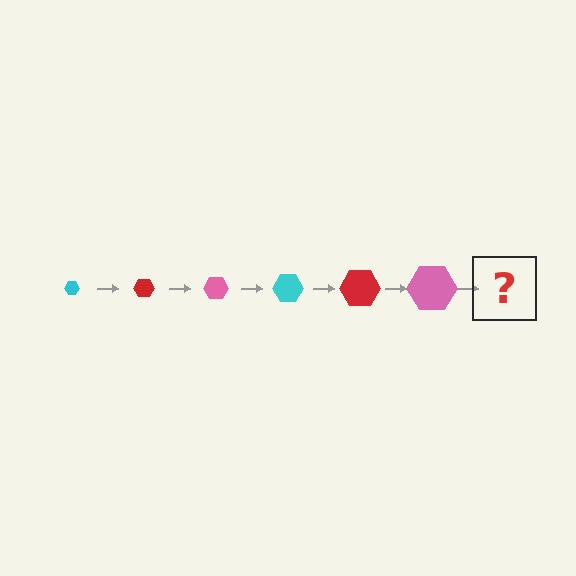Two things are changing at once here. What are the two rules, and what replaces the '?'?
The two rules are that the hexagon grows larger each step and the color cycles through cyan, red, and pink. The '?' should be a cyan hexagon, larger than the previous one.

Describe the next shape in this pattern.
It should be a cyan hexagon, larger than the previous one.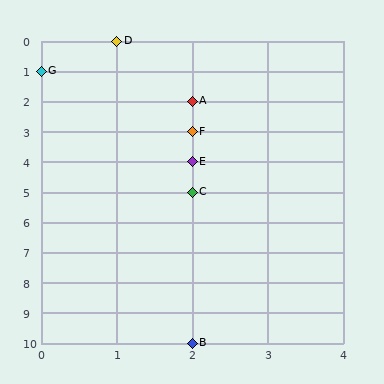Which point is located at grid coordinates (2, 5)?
Point C is at (2, 5).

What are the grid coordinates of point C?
Point C is at grid coordinates (2, 5).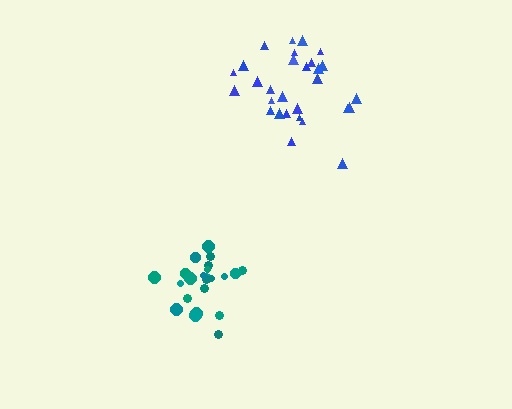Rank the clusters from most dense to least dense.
teal, blue.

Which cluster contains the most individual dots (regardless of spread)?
Blue (30).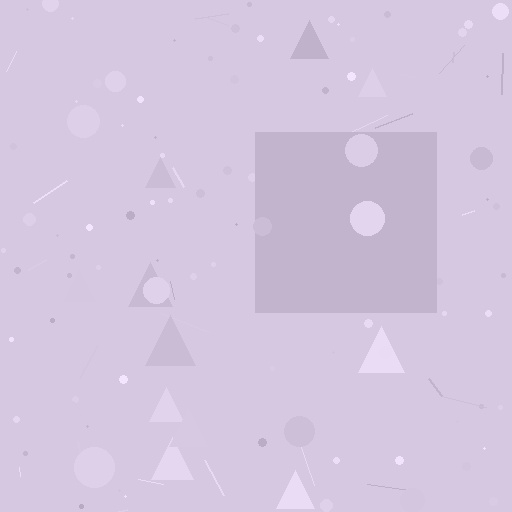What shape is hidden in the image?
A square is hidden in the image.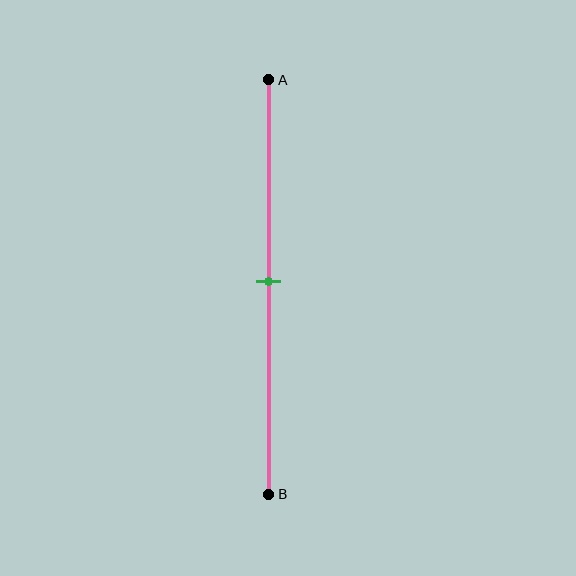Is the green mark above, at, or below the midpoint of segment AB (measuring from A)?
The green mark is approximately at the midpoint of segment AB.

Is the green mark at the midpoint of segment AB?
Yes, the mark is approximately at the midpoint.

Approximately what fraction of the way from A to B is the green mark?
The green mark is approximately 50% of the way from A to B.